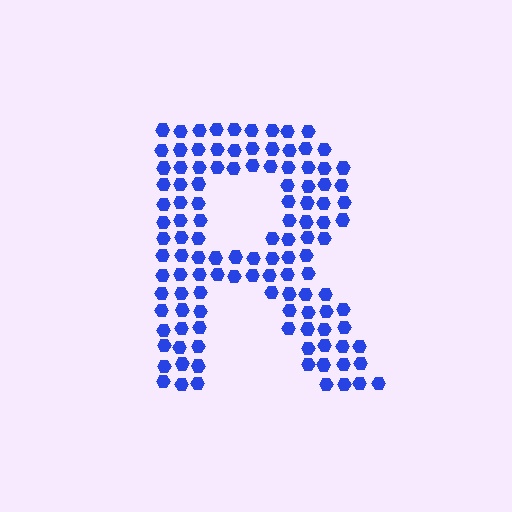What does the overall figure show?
The overall figure shows the letter R.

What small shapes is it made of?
It is made of small hexagons.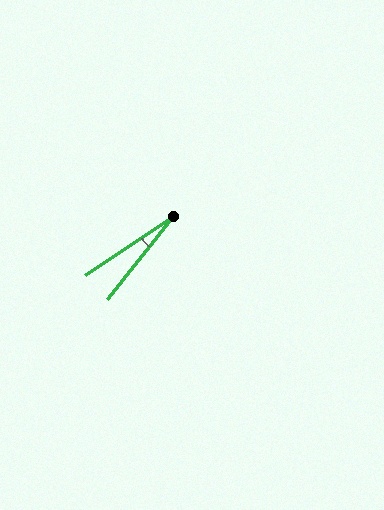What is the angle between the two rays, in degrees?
Approximately 18 degrees.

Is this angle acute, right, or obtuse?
It is acute.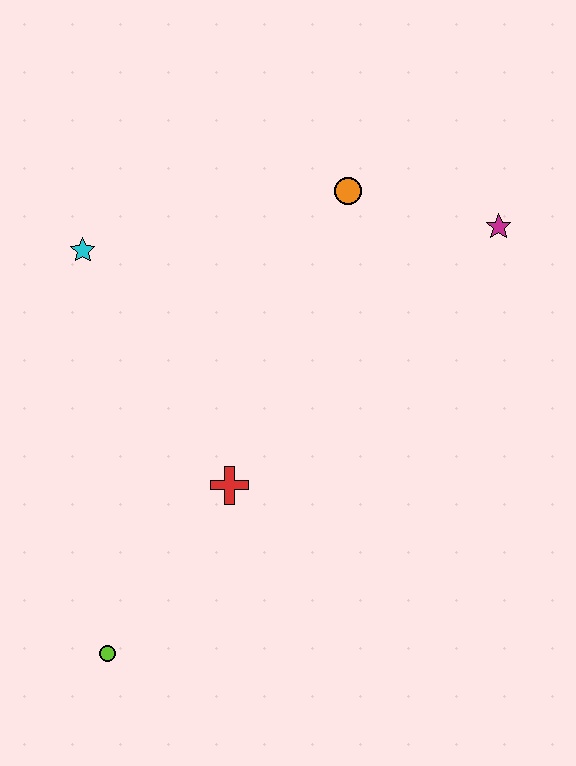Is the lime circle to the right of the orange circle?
No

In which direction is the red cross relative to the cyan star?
The red cross is below the cyan star.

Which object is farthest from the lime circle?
The magenta star is farthest from the lime circle.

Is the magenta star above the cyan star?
Yes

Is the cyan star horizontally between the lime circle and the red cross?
No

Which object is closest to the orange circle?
The magenta star is closest to the orange circle.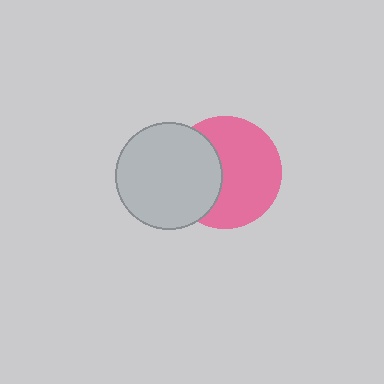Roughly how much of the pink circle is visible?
About half of it is visible (roughly 63%).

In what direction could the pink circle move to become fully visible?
The pink circle could move right. That would shift it out from behind the light gray circle entirely.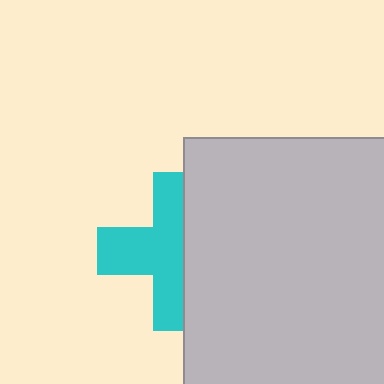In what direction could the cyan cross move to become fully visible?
The cyan cross could move left. That would shift it out from behind the light gray square entirely.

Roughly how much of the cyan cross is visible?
About half of it is visible (roughly 58%).